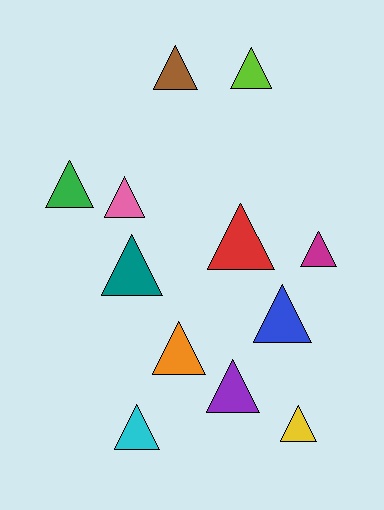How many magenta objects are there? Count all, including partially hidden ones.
There is 1 magenta object.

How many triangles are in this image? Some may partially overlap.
There are 12 triangles.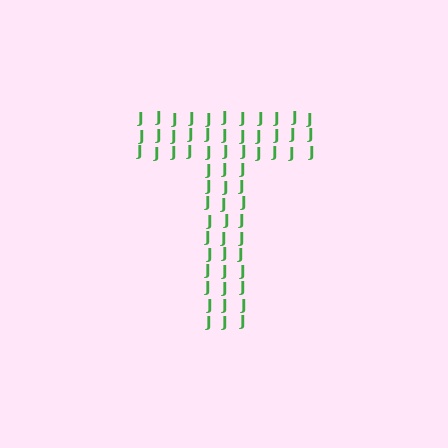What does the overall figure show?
The overall figure shows the letter T.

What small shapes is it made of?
It is made of small letter J's.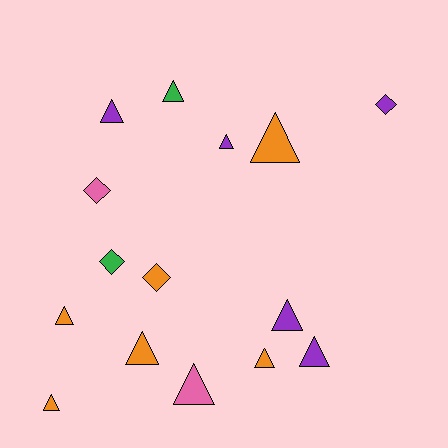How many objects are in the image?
There are 15 objects.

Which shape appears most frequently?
Triangle, with 11 objects.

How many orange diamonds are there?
There is 1 orange diamond.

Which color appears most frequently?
Orange, with 6 objects.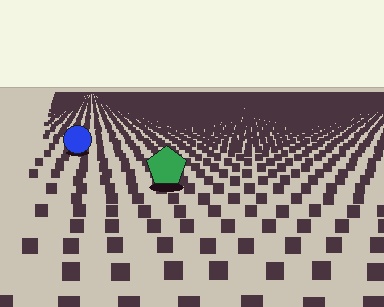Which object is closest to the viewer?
The green pentagon is closest. The texture marks near it are larger and more spread out.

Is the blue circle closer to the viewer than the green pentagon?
No. The green pentagon is closer — you can tell from the texture gradient: the ground texture is coarser near it.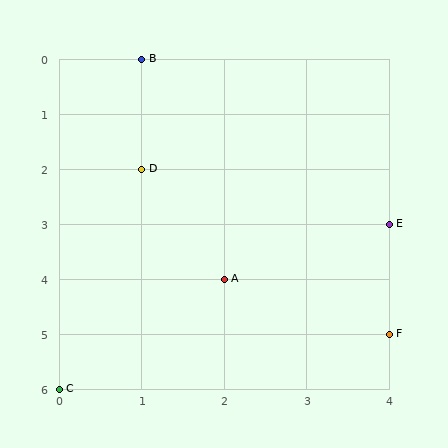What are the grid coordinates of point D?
Point D is at grid coordinates (1, 2).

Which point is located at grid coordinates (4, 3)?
Point E is at (4, 3).